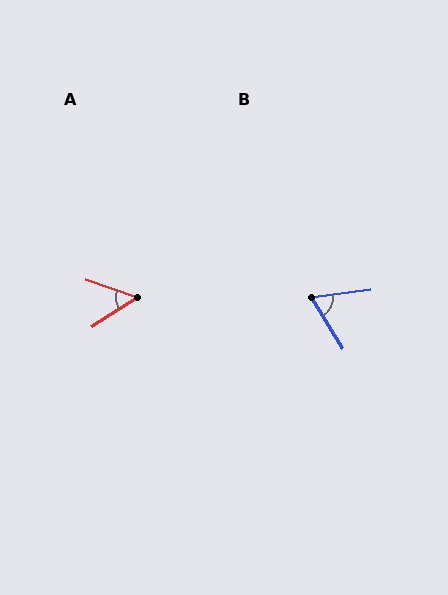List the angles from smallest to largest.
A (52°), B (66°).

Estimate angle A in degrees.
Approximately 52 degrees.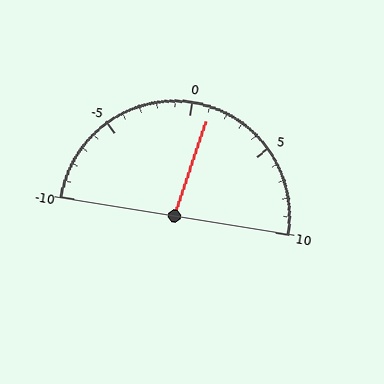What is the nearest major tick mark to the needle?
The nearest major tick mark is 0.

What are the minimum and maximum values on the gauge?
The gauge ranges from -10 to 10.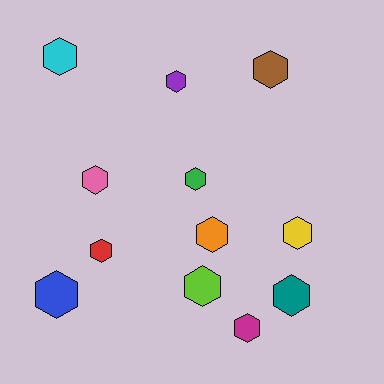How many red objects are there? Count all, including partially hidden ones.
There is 1 red object.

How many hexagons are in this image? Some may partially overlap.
There are 12 hexagons.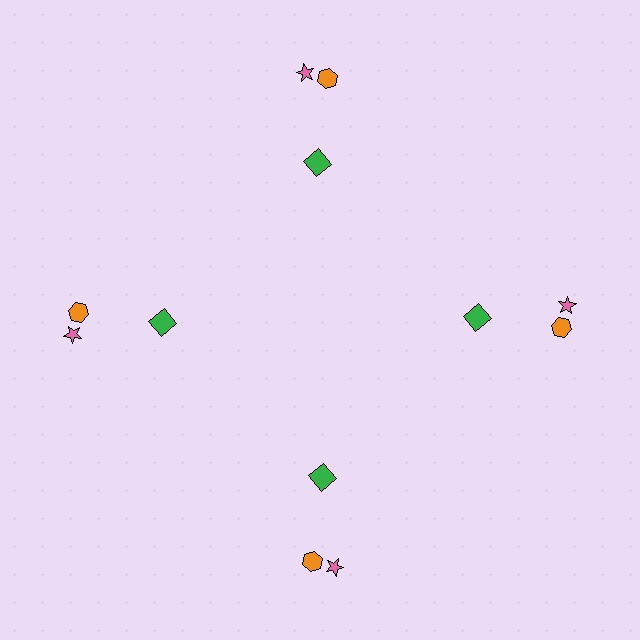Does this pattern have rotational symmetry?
Yes, this pattern has 4-fold rotational symmetry. It looks the same after rotating 90 degrees around the center.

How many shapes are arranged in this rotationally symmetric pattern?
There are 12 shapes, arranged in 4 groups of 3.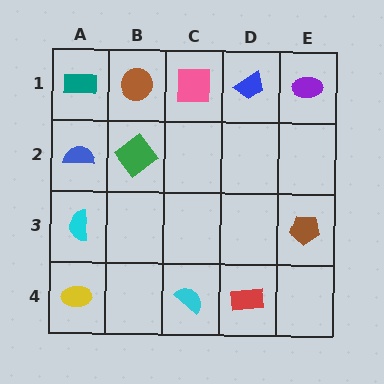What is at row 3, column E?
A brown pentagon.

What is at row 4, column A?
A yellow ellipse.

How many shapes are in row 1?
5 shapes.